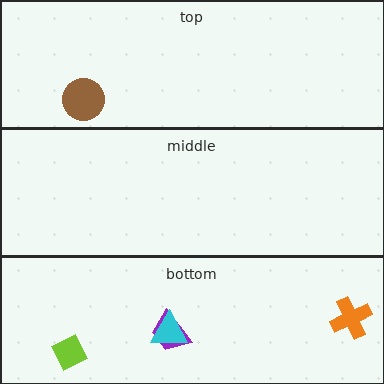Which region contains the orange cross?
The bottom region.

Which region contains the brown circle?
The top region.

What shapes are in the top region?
The brown circle.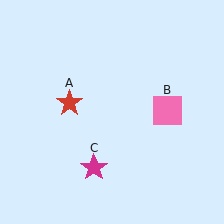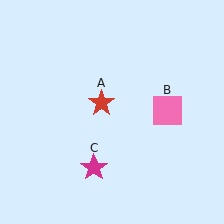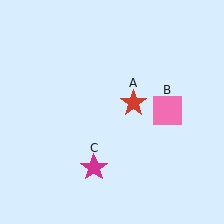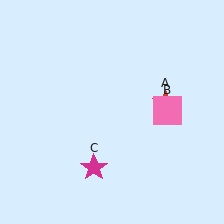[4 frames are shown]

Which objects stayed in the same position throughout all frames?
Pink square (object B) and magenta star (object C) remained stationary.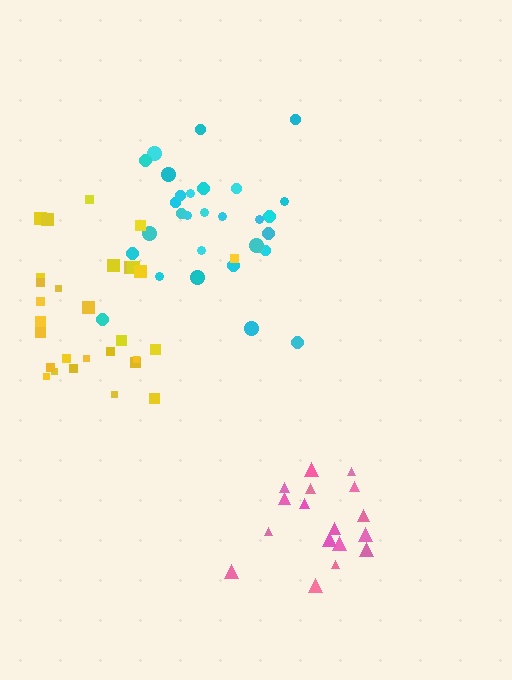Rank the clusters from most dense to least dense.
yellow, cyan, pink.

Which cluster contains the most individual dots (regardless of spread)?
Cyan (31).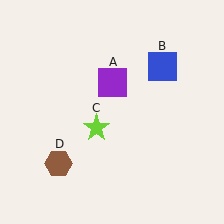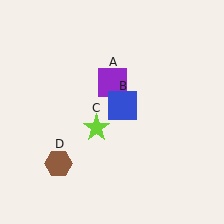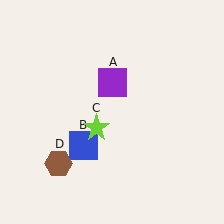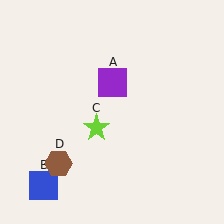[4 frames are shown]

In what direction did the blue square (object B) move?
The blue square (object B) moved down and to the left.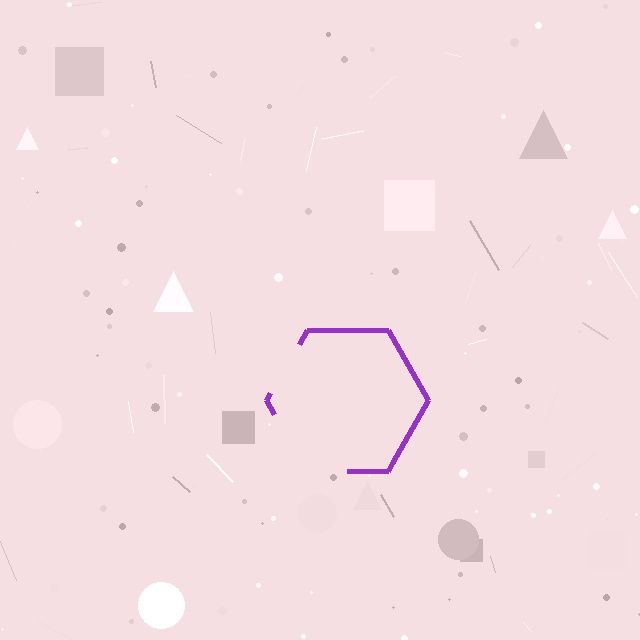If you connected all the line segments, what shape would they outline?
They would outline a hexagon.